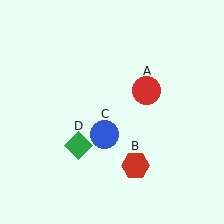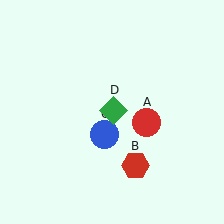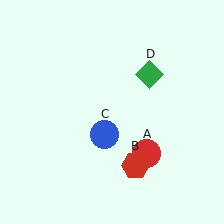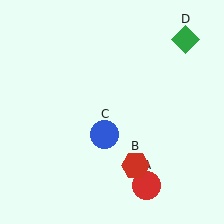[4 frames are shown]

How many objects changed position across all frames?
2 objects changed position: red circle (object A), green diamond (object D).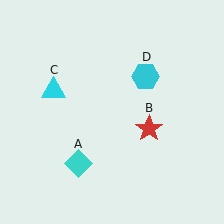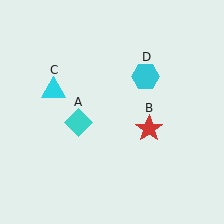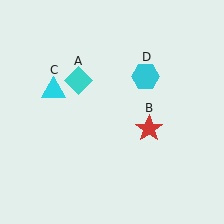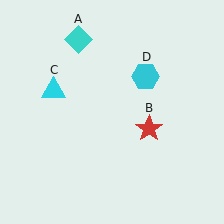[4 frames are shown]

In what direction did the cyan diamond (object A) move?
The cyan diamond (object A) moved up.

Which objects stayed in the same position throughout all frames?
Red star (object B) and cyan triangle (object C) and cyan hexagon (object D) remained stationary.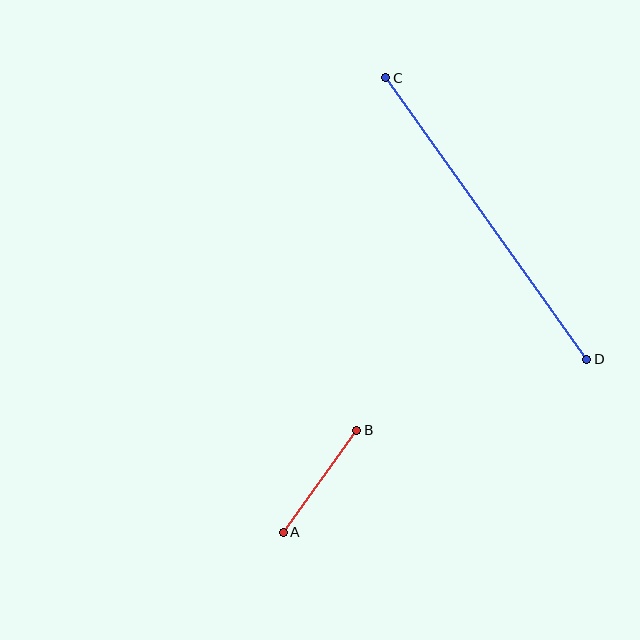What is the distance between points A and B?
The distance is approximately 126 pixels.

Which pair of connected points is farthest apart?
Points C and D are farthest apart.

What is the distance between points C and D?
The distance is approximately 346 pixels.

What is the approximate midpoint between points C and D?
The midpoint is at approximately (486, 219) pixels.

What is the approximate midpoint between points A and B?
The midpoint is at approximately (320, 481) pixels.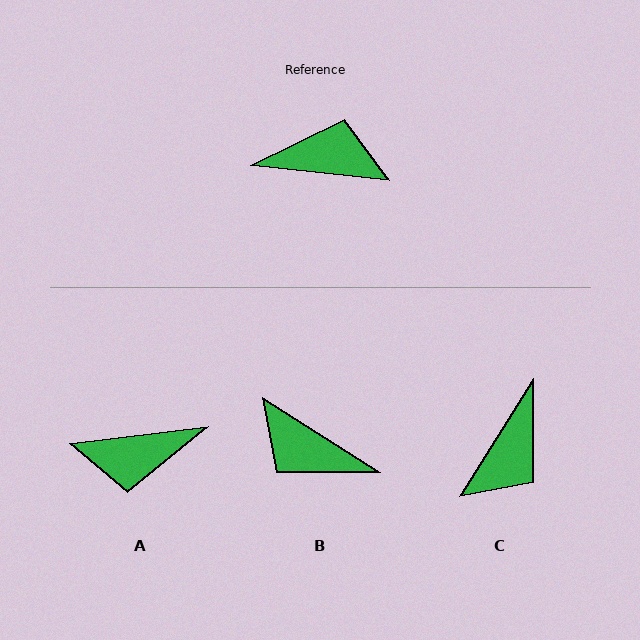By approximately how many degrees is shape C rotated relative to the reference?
Approximately 116 degrees clockwise.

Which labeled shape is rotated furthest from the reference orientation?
A, about 167 degrees away.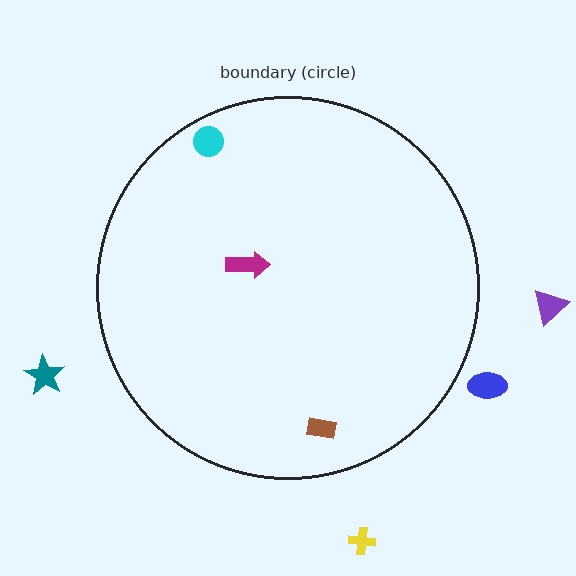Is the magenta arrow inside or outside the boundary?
Inside.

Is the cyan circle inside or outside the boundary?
Inside.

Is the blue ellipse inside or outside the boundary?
Outside.